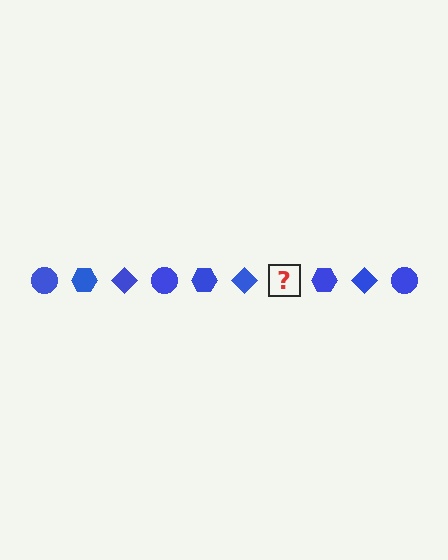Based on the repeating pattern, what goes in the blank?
The blank should be a blue circle.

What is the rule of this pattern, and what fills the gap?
The rule is that the pattern cycles through circle, hexagon, diamond shapes in blue. The gap should be filled with a blue circle.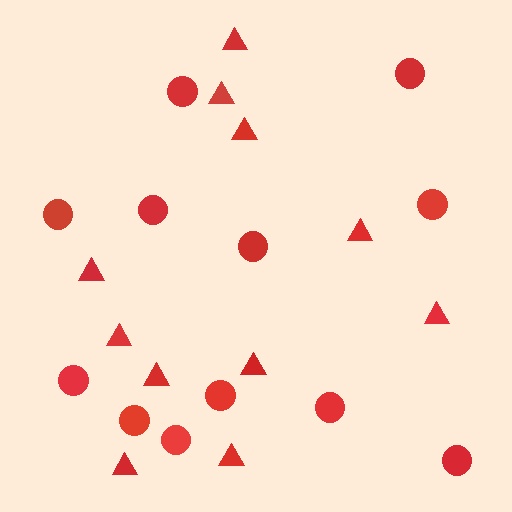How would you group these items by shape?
There are 2 groups: one group of triangles (11) and one group of circles (12).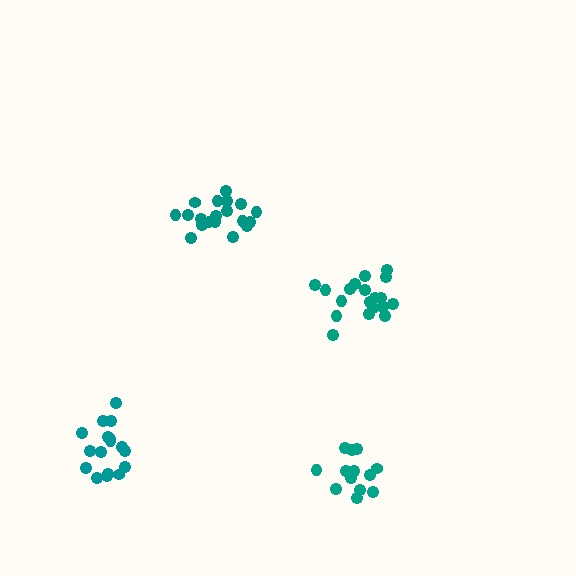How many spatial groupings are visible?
There are 4 spatial groupings.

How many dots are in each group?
Group 1: 19 dots, Group 2: 14 dots, Group 3: 19 dots, Group 4: 18 dots (70 total).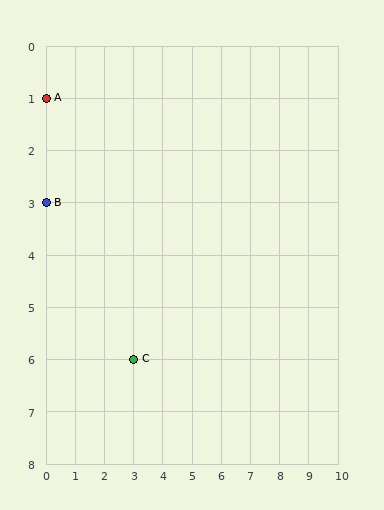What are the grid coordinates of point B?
Point B is at grid coordinates (0, 3).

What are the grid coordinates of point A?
Point A is at grid coordinates (0, 1).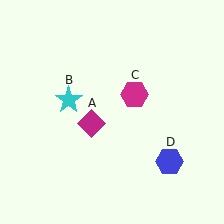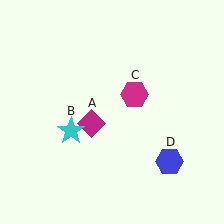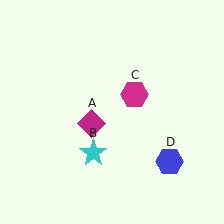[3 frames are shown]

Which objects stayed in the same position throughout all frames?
Magenta diamond (object A) and magenta hexagon (object C) and blue hexagon (object D) remained stationary.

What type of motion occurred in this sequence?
The cyan star (object B) rotated counterclockwise around the center of the scene.